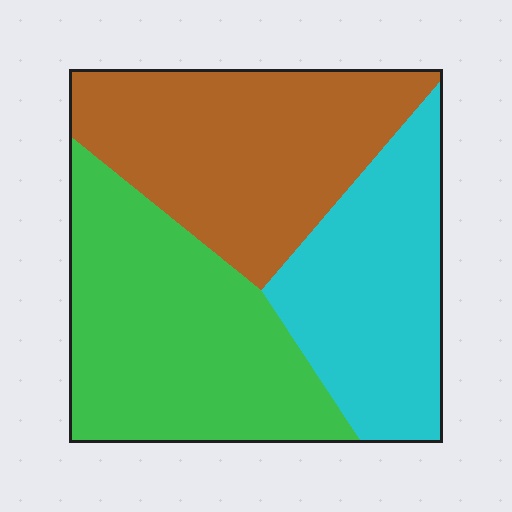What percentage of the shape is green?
Green covers around 35% of the shape.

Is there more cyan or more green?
Green.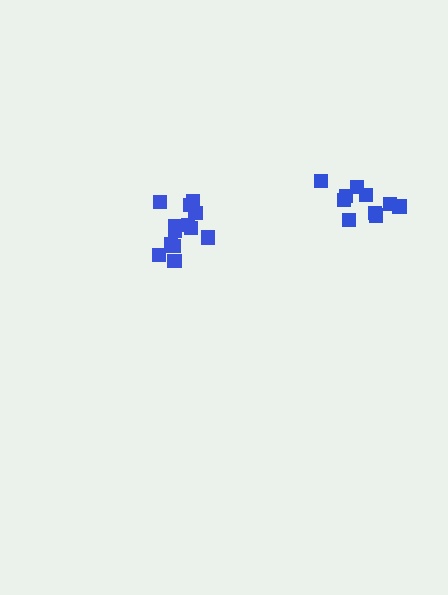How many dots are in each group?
Group 1: 10 dots, Group 2: 13 dots (23 total).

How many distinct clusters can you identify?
There are 2 distinct clusters.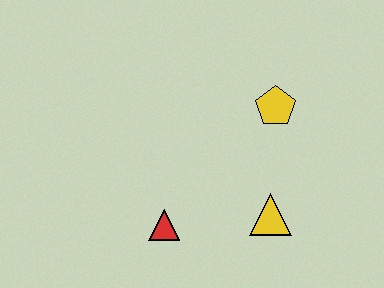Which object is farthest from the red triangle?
The yellow pentagon is farthest from the red triangle.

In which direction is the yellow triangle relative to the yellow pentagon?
The yellow triangle is below the yellow pentagon.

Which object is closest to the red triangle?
The yellow triangle is closest to the red triangle.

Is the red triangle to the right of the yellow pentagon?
No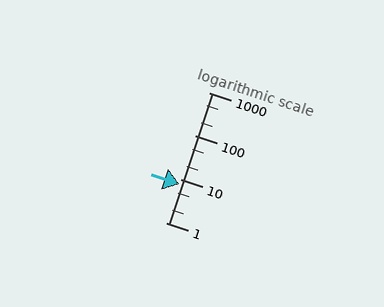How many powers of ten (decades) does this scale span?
The scale spans 3 decades, from 1 to 1000.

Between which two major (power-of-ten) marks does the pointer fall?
The pointer is between 1 and 10.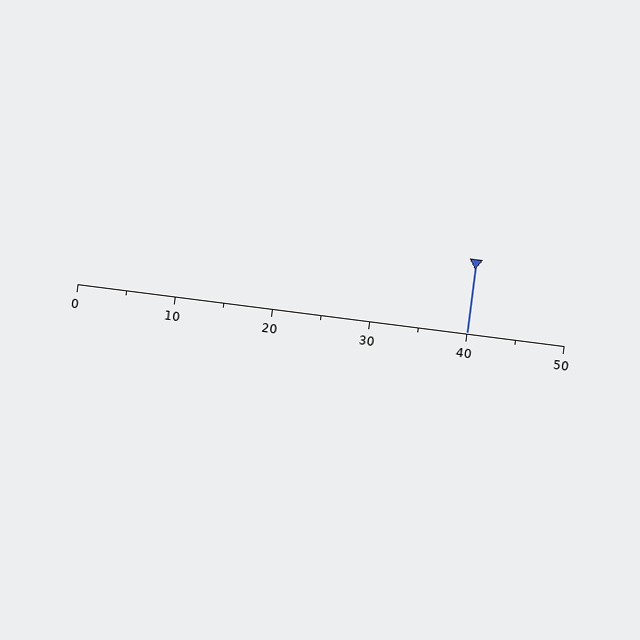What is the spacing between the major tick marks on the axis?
The major ticks are spaced 10 apart.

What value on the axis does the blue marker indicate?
The marker indicates approximately 40.